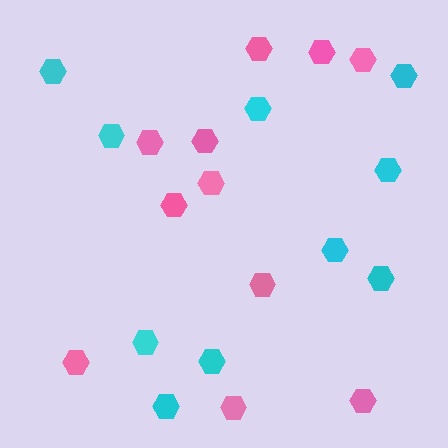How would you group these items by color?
There are 2 groups: one group of cyan hexagons (10) and one group of pink hexagons (11).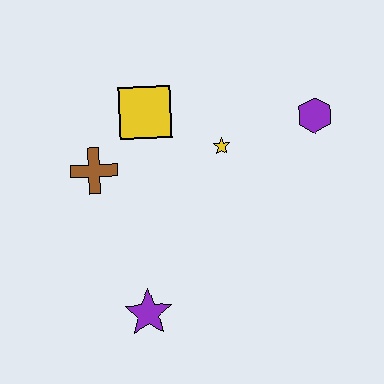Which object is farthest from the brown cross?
The purple hexagon is farthest from the brown cross.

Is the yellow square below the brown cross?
No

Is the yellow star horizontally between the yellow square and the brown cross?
No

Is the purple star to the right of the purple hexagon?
No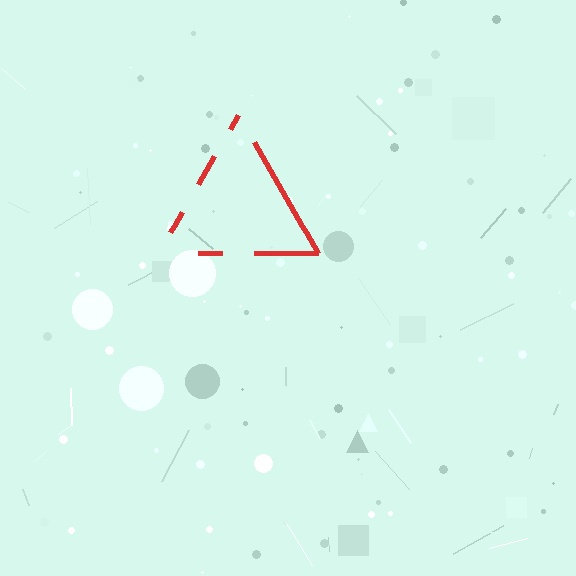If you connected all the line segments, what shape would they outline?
They would outline a triangle.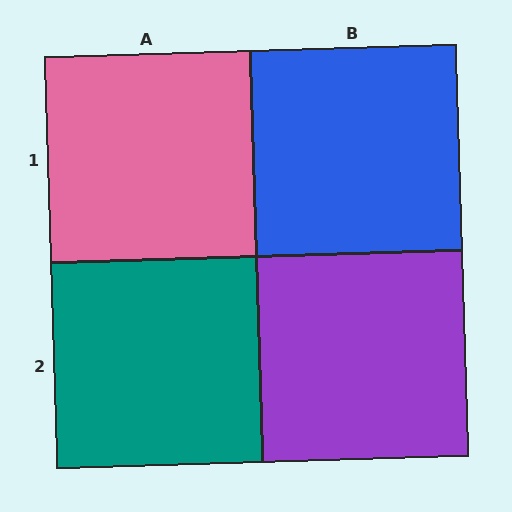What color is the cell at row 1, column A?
Pink.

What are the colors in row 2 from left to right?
Teal, purple.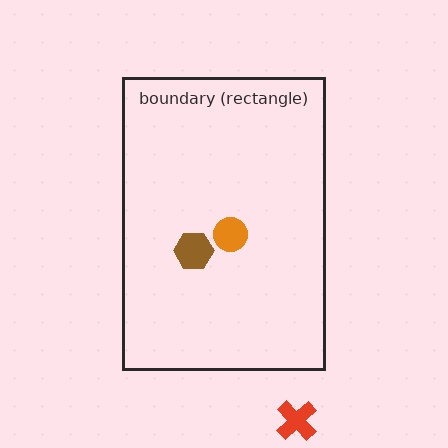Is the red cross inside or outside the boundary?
Outside.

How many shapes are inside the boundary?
2 inside, 1 outside.